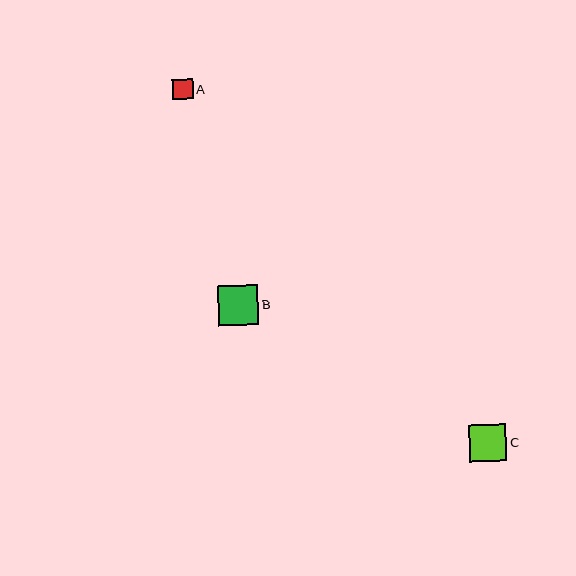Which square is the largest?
Square B is the largest with a size of approximately 40 pixels.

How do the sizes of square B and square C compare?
Square B and square C are approximately the same size.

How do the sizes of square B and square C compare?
Square B and square C are approximately the same size.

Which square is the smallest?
Square A is the smallest with a size of approximately 21 pixels.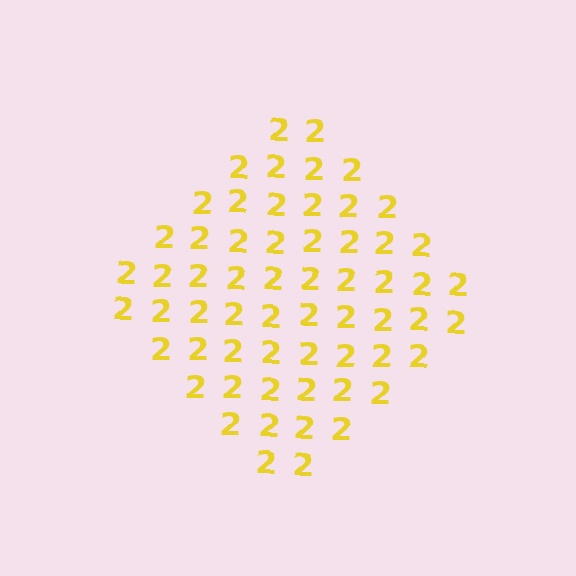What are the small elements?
The small elements are digit 2's.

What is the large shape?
The large shape is a diamond.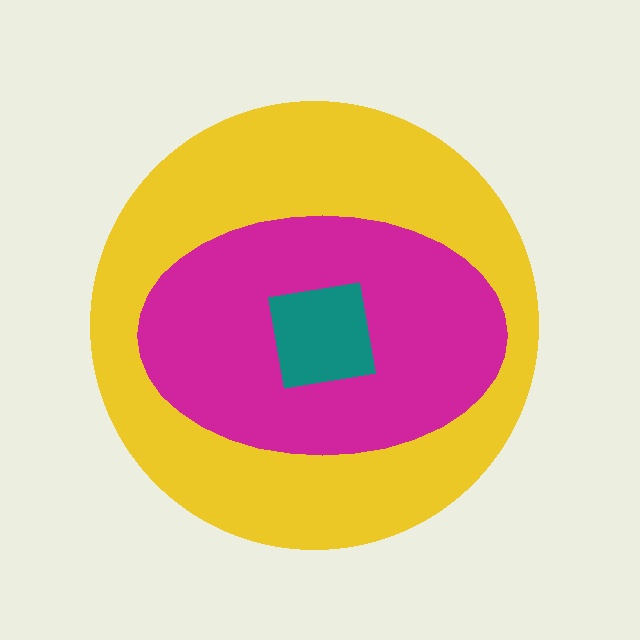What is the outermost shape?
The yellow circle.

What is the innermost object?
The teal square.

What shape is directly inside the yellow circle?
The magenta ellipse.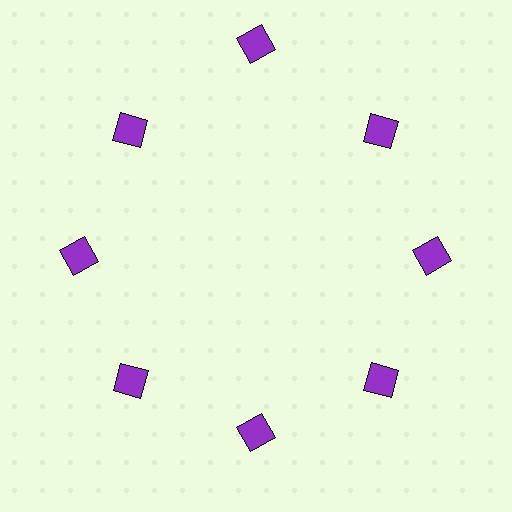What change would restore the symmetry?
The symmetry would be restored by moving it inward, back onto the ring so that all 8 squares sit at equal angles and equal distance from the center.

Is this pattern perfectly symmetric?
No. The 8 purple squares are arranged in a ring, but one element near the 12 o'clock position is pushed outward from the center, breaking the 8-fold rotational symmetry.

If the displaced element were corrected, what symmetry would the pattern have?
It would have 8-fold rotational symmetry — the pattern would map onto itself every 45 degrees.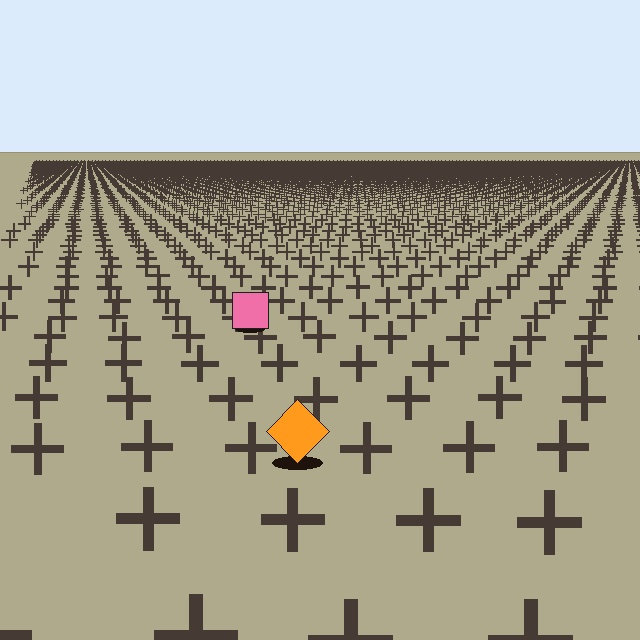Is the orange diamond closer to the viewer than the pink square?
Yes. The orange diamond is closer — you can tell from the texture gradient: the ground texture is coarser near it.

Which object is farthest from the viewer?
The pink square is farthest from the viewer. It appears smaller and the ground texture around it is denser.